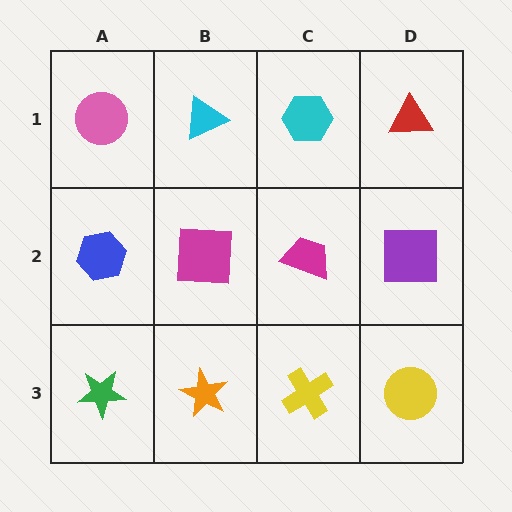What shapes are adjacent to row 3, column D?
A purple square (row 2, column D), a yellow cross (row 3, column C).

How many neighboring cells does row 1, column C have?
3.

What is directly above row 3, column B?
A magenta square.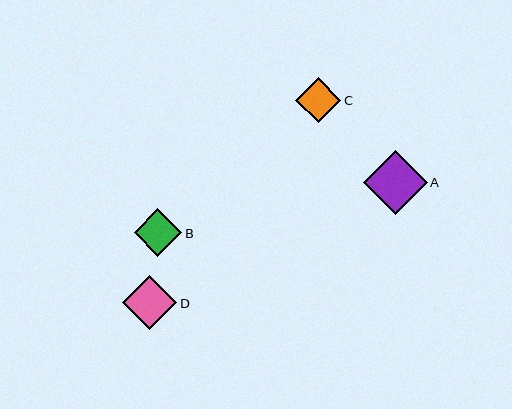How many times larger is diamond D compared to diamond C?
Diamond D is approximately 1.2 times the size of diamond C.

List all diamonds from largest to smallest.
From largest to smallest: A, D, B, C.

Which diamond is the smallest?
Diamond C is the smallest with a size of approximately 45 pixels.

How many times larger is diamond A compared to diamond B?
Diamond A is approximately 1.3 times the size of diamond B.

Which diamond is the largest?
Diamond A is the largest with a size of approximately 64 pixels.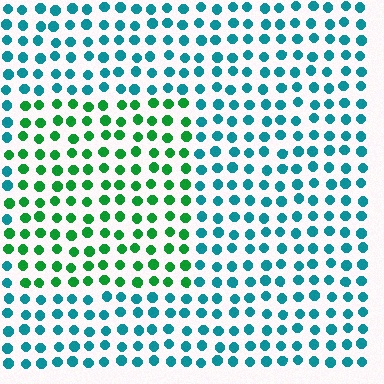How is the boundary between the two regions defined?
The boundary is defined purely by a slight shift in hue (about 49 degrees). Spacing, size, and orientation are identical on both sides.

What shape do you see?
I see a rectangle.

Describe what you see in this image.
The image is filled with small teal elements in a uniform arrangement. A rectangle-shaped region is visible where the elements are tinted to a slightly different hue, forming a subtle color boundary.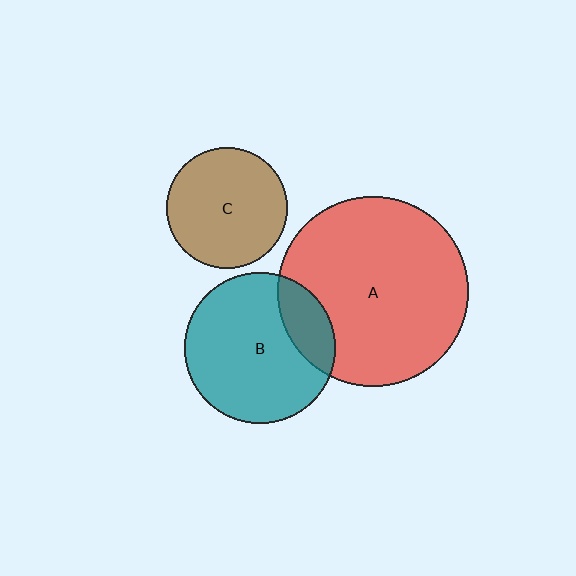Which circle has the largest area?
Circle A (red).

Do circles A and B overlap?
Yes.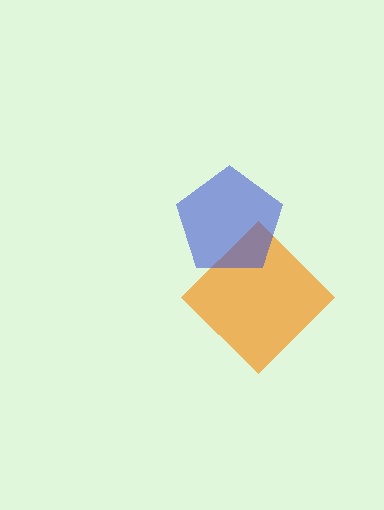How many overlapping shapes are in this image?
There are 2 overlapping shapes in the image.